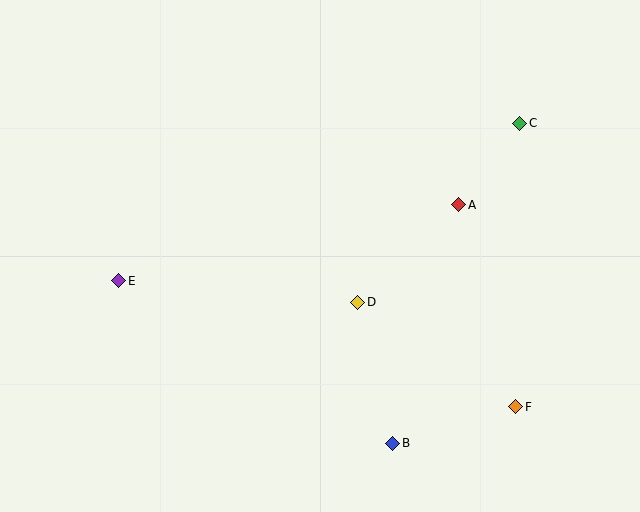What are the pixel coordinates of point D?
Point D is at (358, 302).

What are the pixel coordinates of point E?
Point E is at (119, 281).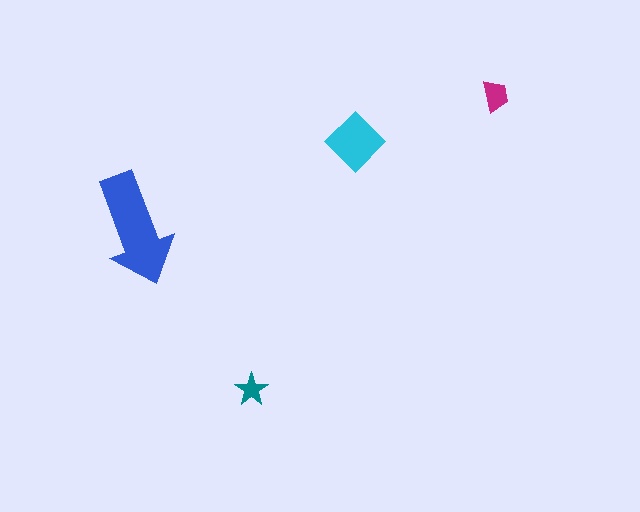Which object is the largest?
The blue arrow.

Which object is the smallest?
The teal star.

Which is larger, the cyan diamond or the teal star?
The cyan diamond.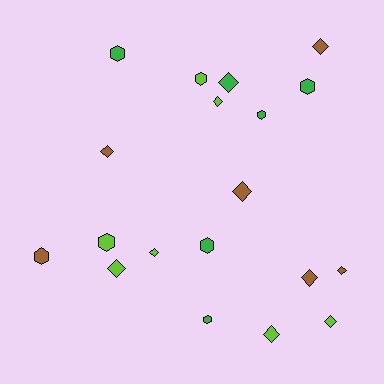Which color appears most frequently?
Lime, with 7 objects.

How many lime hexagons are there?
There are 2 lime hexagons.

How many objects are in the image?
There are 19 objects.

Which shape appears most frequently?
Diamond, with 11 objects.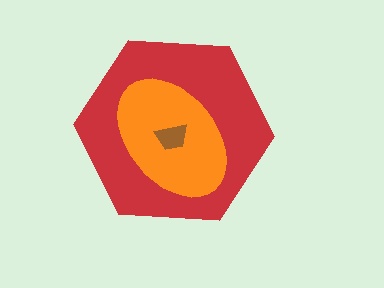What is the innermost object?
The brown trapezoid.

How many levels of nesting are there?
3.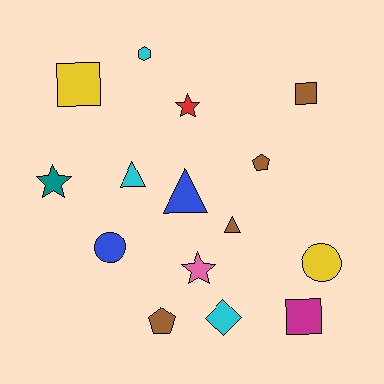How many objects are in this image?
There are 15 objects.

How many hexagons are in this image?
There is 1 hexagon.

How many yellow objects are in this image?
There are 2 yellow objects.